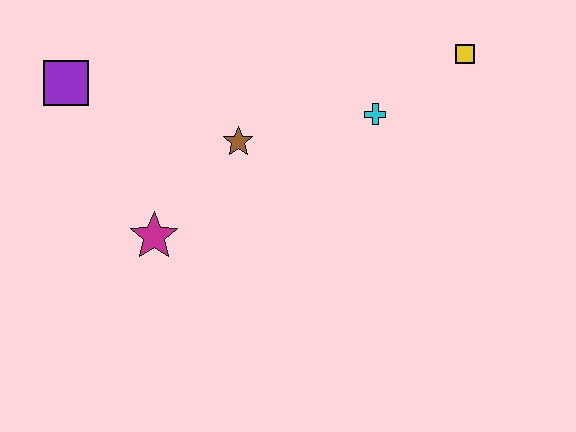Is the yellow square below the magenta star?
No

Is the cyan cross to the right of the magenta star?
Yes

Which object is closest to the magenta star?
The brown star is closest to the magenta star.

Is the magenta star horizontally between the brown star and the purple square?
Yes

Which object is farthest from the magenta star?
The yellow square is farthest from the magenta star.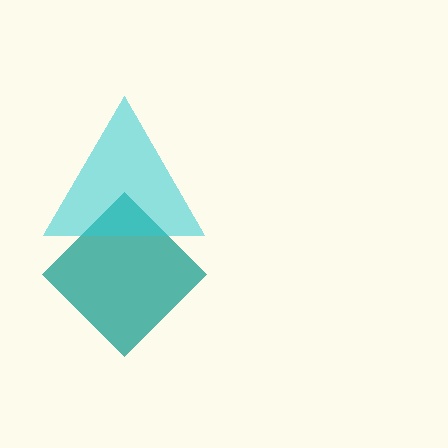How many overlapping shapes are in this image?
There are 2 overlapping shapes in the image.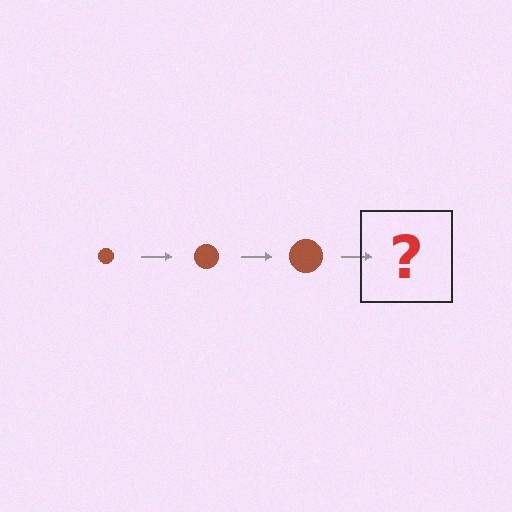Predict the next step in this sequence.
The next step is a brown circle, larger than the previous one.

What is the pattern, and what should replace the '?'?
The pattern is that the circle gets progressively larger each step. The '?' should be a brown circle, larger than the previous one.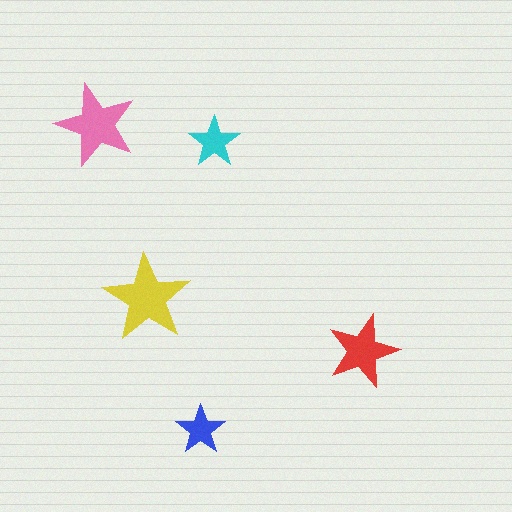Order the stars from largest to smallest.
the yellow one, the pink one, the red one, the cyan one, the blue one.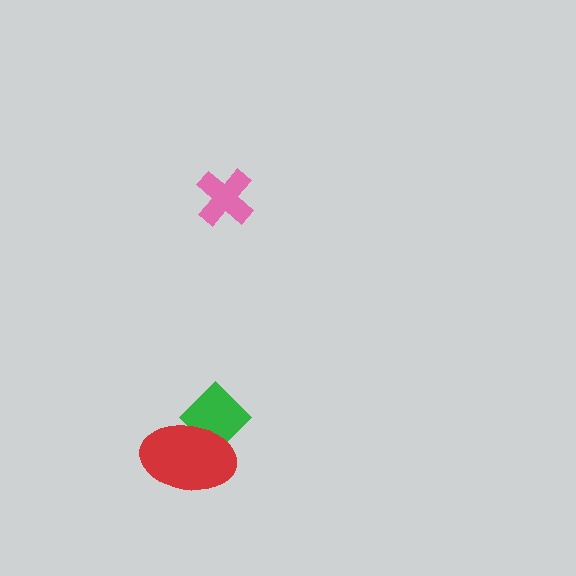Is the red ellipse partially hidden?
No, no other shape covers it.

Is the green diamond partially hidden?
Yes, it is partially covered by another shape.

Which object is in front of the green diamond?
The red ellipse is in front of the green diamond.